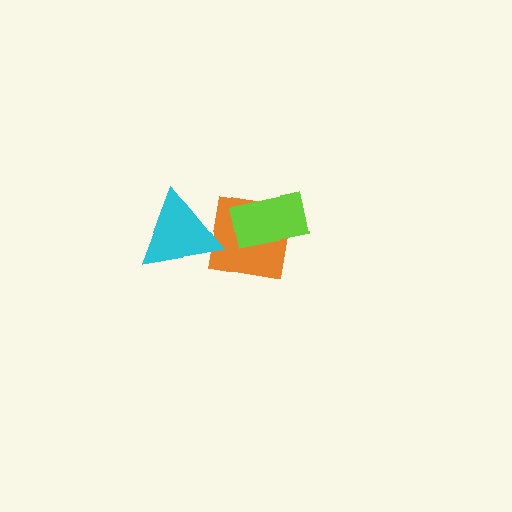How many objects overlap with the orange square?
2 objects overlap with the orange square.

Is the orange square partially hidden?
Yes, it is partially covered by another shape.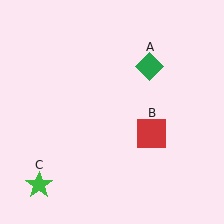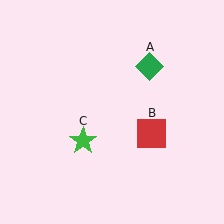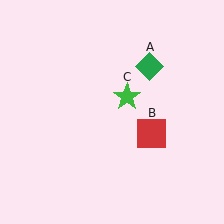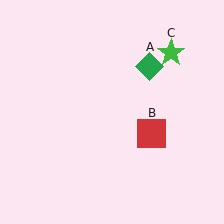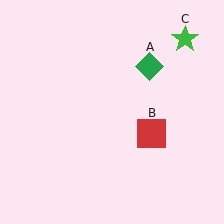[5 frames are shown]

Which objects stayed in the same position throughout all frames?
Green diamond (object A) and red square (object B) remained stationary.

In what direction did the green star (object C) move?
The green star (object C) moved up and to the right.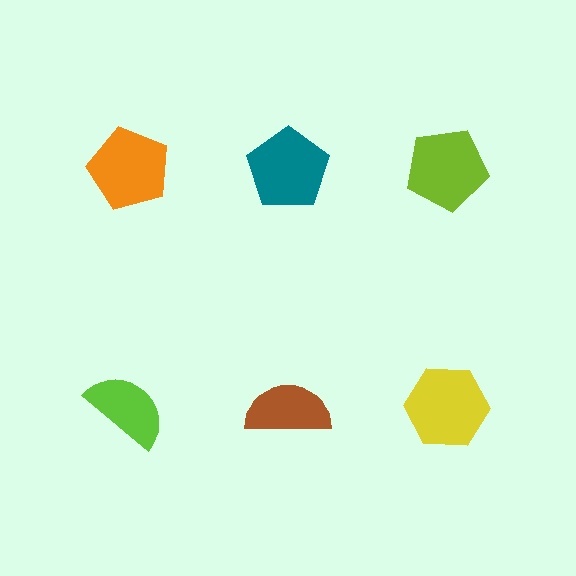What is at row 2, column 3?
A yellow hexagon.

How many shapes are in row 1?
3 shapes.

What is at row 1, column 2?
A teal pentagon.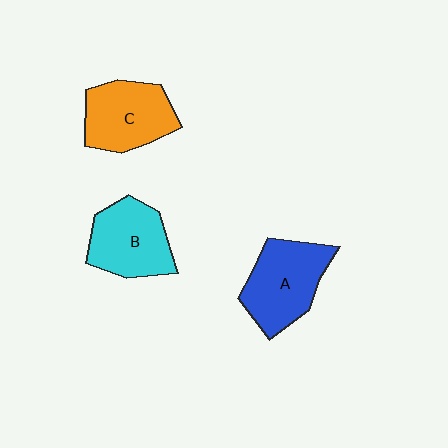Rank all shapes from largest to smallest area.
From largest to smallest: A (blue), C (orange), B (cyan).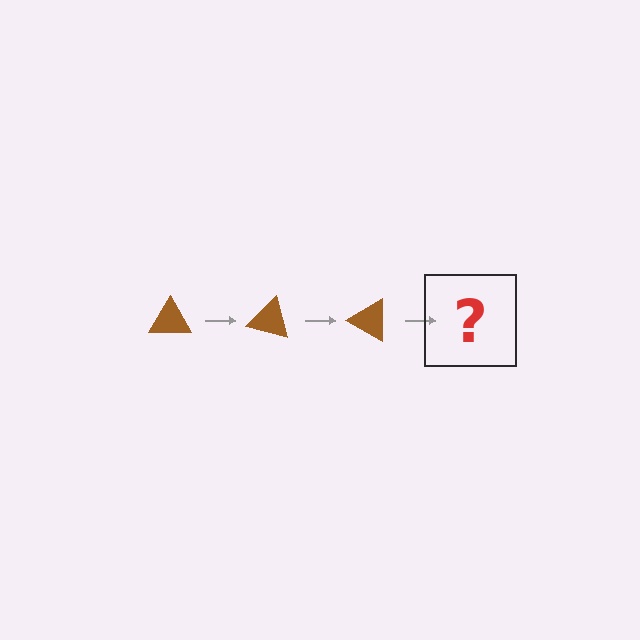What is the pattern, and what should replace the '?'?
The pattern is that the triangle rotates 15 degrees each step. The '?' should be a brown triangle rotated 45 degrees.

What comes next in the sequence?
The next element should be a brown triangle rotated 45 degrees.